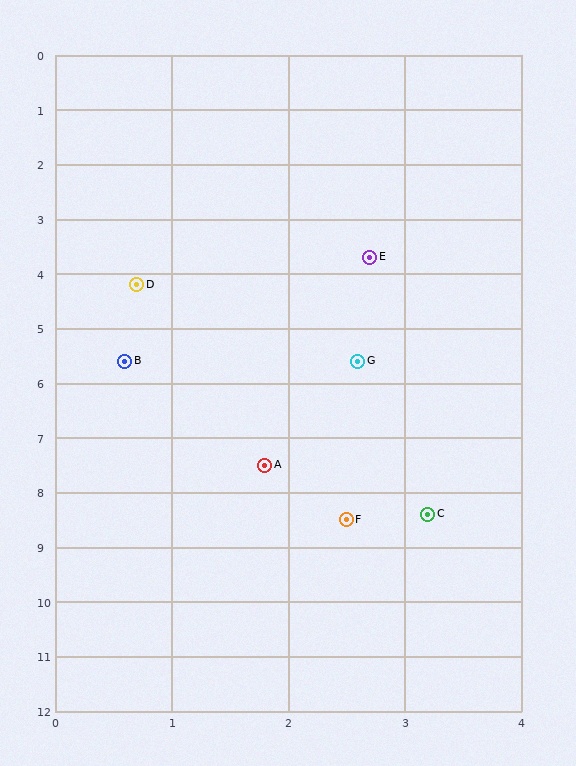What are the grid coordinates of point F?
Point F is at approximately (2.5, 8.5).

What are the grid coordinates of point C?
Point C is at approximately (3.2, 8.4).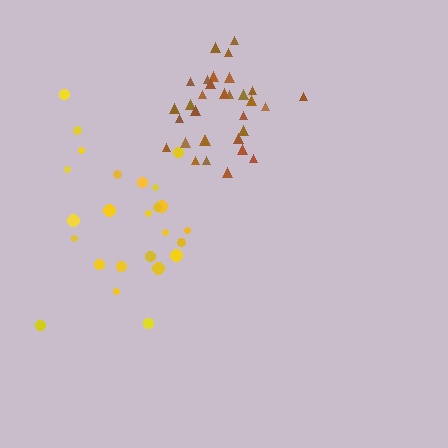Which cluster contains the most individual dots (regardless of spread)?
Brown (32).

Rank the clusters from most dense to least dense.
brown, yellow.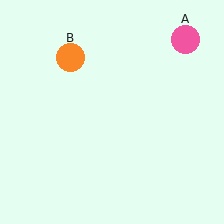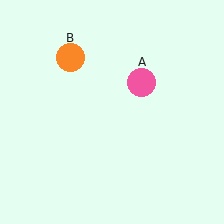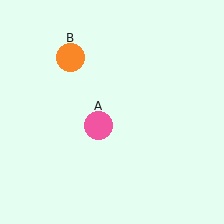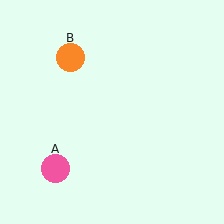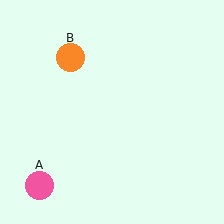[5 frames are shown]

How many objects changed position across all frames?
1 object changed position: pink circle (object A).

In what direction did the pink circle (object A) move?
The pink circle (object A) moved down and to the left.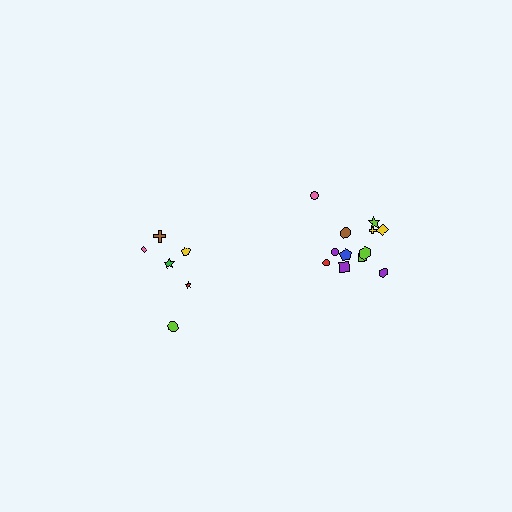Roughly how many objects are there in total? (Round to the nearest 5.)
Roughly 20 objects in total.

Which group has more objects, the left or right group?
The right group.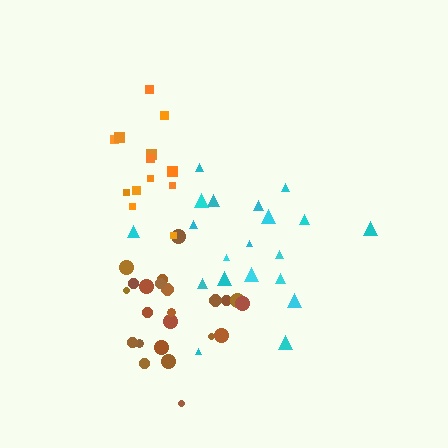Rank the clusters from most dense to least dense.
brown, orange, cyan.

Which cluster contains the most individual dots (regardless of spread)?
Brown (23).